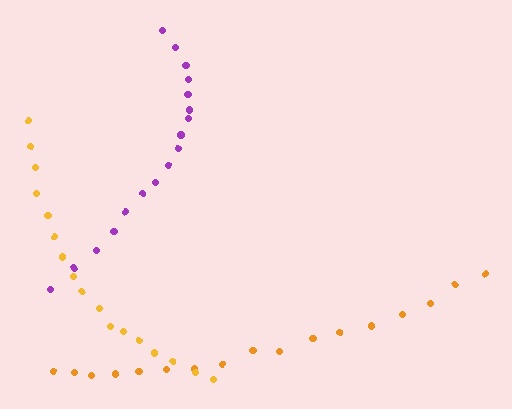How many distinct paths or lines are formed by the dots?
There are 3 distinct paths.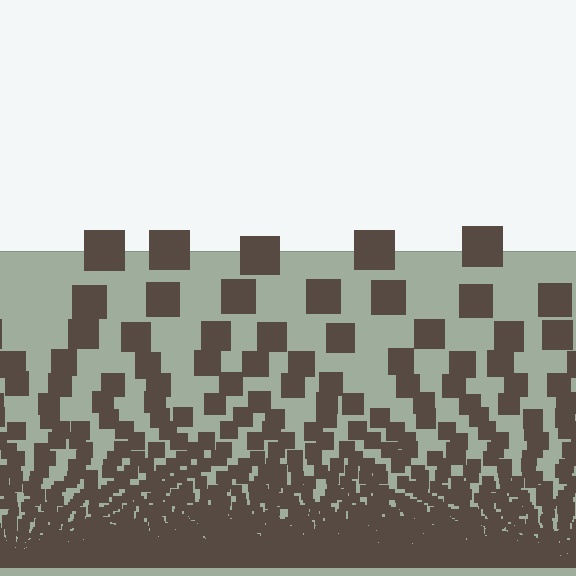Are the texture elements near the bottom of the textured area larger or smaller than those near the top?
Smaller. The gradient is inverted — elements near the bottom are smaller and denser.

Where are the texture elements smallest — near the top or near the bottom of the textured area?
Near the bottom.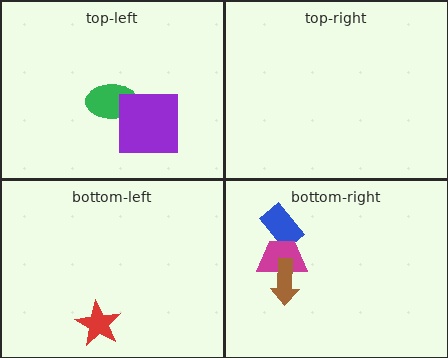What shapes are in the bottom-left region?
The red star.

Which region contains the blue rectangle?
The bottom-right region.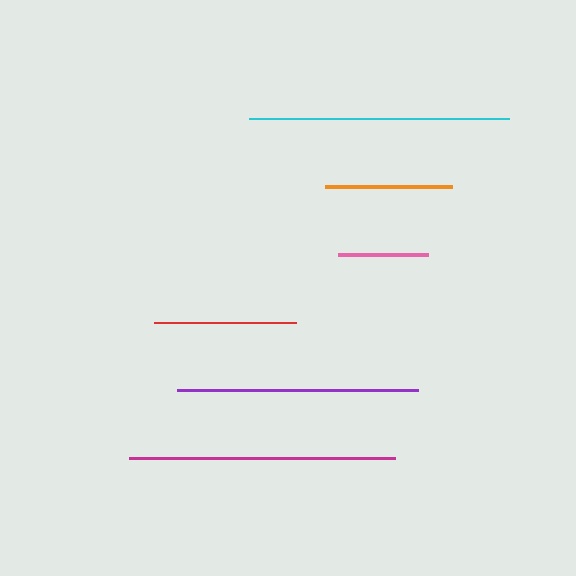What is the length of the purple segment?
The purple segment is approximately 241 pixels long.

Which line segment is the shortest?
The pink line is the shortest at approximately 90 pixels.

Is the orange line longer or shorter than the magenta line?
The magenta line is longer than the orange line.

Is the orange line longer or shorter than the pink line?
The orange line is longer than the pink line.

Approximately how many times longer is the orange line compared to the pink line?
The orange line is approximately 1.4 times the length of the pink line.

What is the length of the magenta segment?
The magenta segment is approximately 266 pixels long.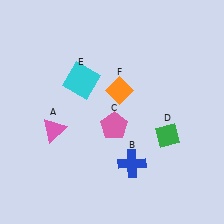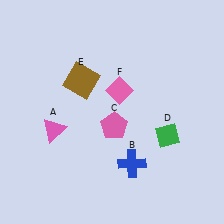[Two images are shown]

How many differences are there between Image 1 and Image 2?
There are 2 differences between the two images.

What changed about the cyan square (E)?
In Image 1, E is cyan. In Image 2, it changed to brown.